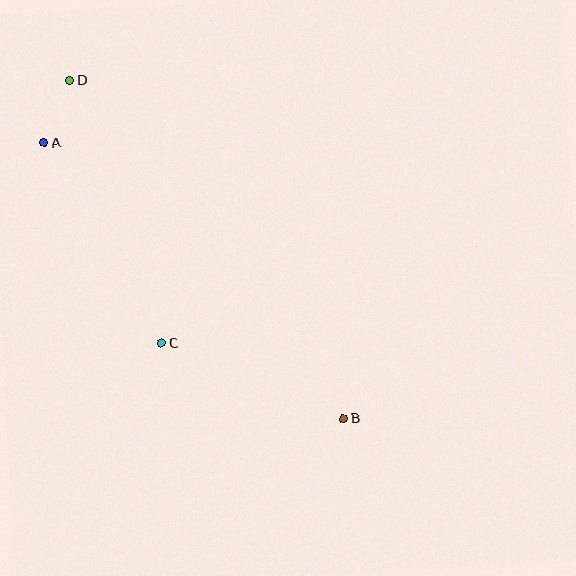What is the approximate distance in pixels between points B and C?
The distance between B and C is approximately 197 pixels.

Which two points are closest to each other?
Points A and D are closest to each other.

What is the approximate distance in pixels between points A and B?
The distance between A and B is approximately 407 pixels.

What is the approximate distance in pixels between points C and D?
The distance between C and D is approximately 278 pixels.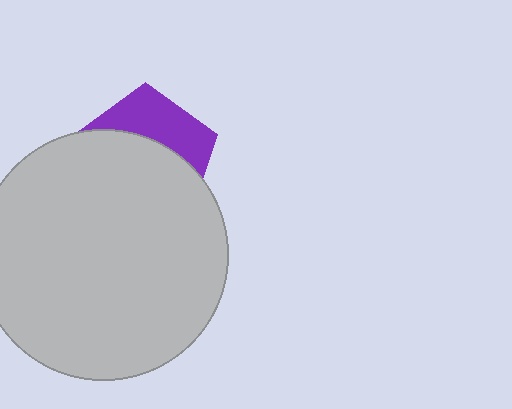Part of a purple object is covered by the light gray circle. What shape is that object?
It is a pentagon.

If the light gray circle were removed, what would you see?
You would see the complete purple pentagon.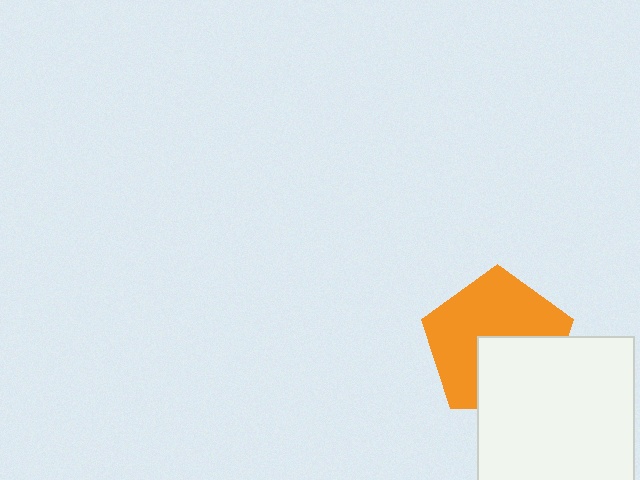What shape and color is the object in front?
The object in front is a white square.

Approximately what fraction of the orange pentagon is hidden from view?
Roughly 38% of the orange pentagon is hidden behind the white square.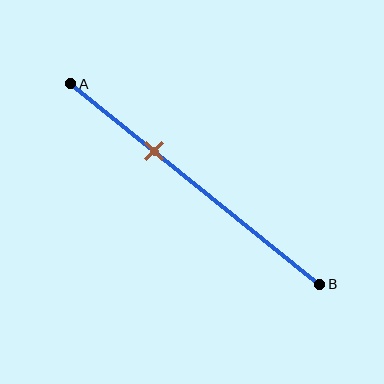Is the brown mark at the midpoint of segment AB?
No, the mark is at about 35% from A, not at the 50% midpoint.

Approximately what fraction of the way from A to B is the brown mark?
The brown mark is approximately 35% of the way from A to B.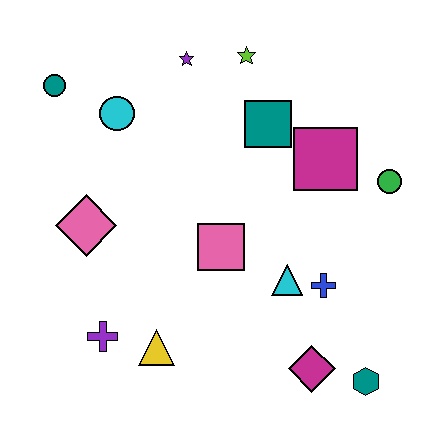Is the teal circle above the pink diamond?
Yes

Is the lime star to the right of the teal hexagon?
No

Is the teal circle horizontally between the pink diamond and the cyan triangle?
No